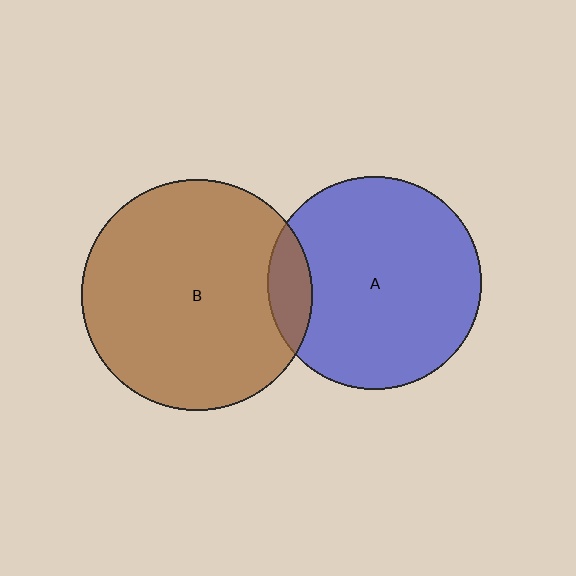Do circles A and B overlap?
Yes.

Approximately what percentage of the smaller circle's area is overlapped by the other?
Approximately 10%.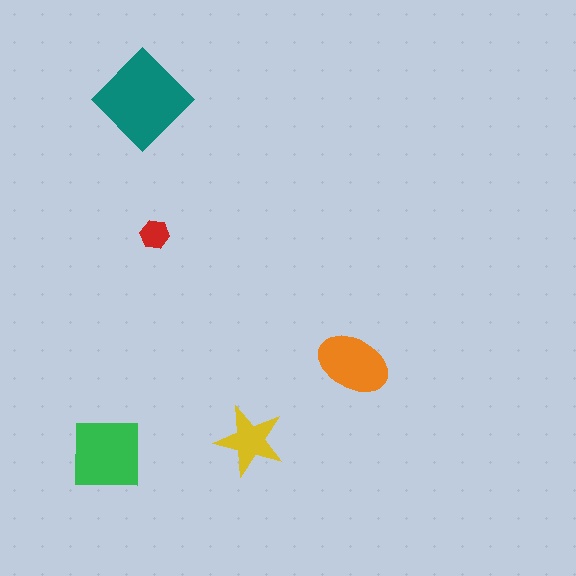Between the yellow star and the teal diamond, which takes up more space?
The teal diamond.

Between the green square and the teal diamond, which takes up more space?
The teal diamond.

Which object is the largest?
The teal diamond.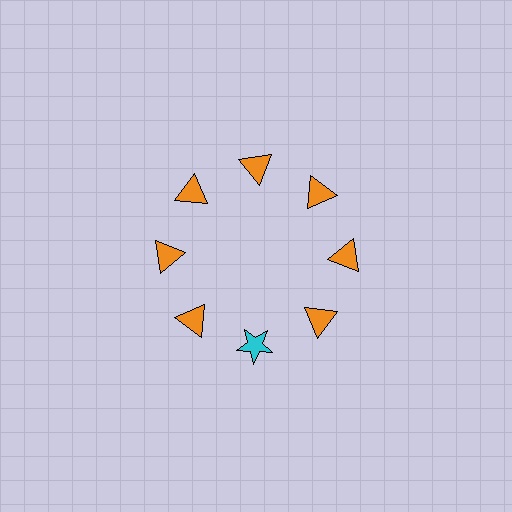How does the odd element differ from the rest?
It differs in both color (cyan instead of orange) and shape (star instead of triangle).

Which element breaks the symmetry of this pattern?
The cyan star at roughly the 6 o'clock position breaks the symmetry. All other shapes are orange triangles.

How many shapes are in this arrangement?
There are 8 shapes arranged in a ring pattern.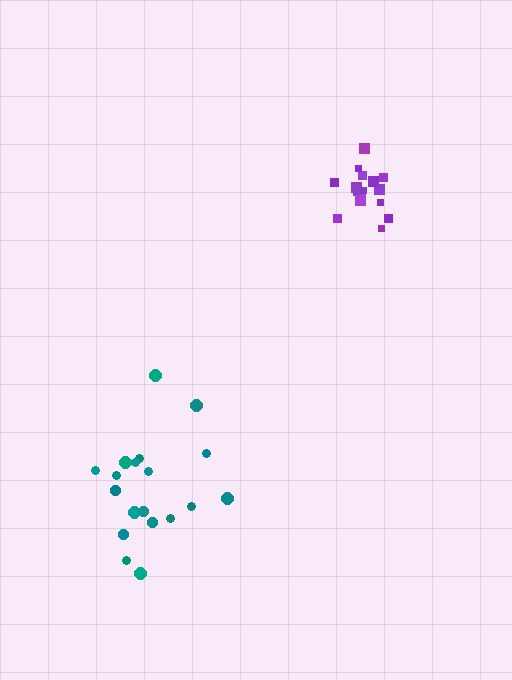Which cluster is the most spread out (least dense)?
Teal.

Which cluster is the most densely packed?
Purple.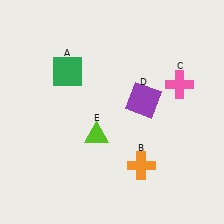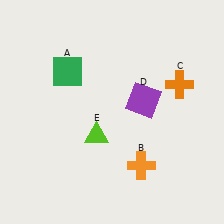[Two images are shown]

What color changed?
The cross (C) changed from pink in Image 1 to orange in Image 2.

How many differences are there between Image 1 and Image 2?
There is 1 difference between the two images.